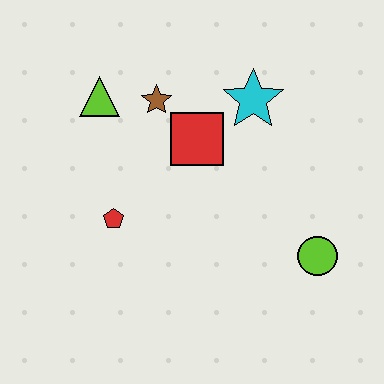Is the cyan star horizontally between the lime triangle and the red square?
No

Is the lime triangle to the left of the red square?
Yes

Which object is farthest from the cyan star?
The red pentagon is farthest from the cyan star.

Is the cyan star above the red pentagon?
Yes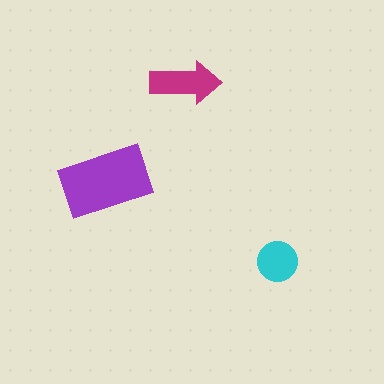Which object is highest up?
The magenta arrow is topmost.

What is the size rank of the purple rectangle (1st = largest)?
1st.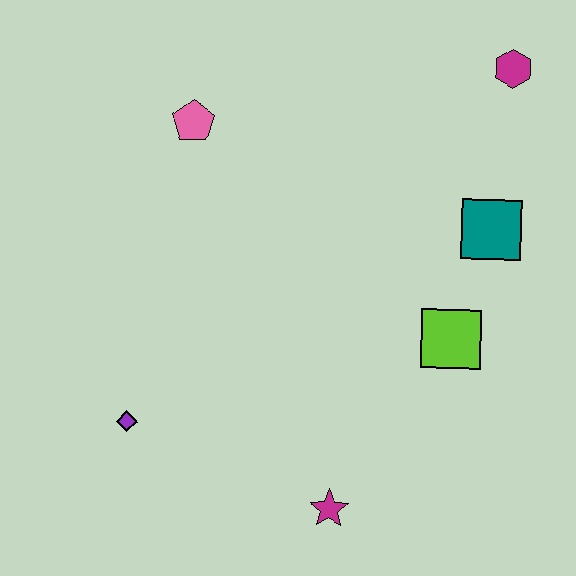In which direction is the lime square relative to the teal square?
The lime square is below the teal square.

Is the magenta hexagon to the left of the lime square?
No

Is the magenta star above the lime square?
No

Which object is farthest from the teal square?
The purple diamond is farthest from the teal square.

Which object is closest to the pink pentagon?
The purple diamond is closest to the pink pentagon.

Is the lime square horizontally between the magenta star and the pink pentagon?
No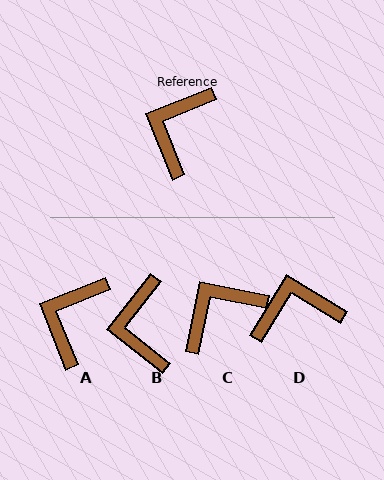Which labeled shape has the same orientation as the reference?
A.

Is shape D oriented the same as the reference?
No, it is off by about 53 degrees.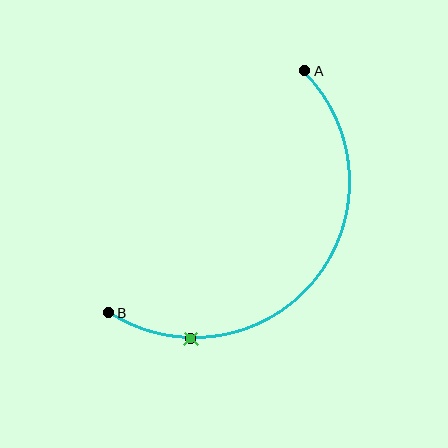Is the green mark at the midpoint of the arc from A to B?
No. The green mark lies on the arc but is closer to endpoint B. The arc midpoint would be at the point on the curve equidistant along the arc from both A and B.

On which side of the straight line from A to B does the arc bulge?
The arc bulges below and to the right of the straight line connecting A and B.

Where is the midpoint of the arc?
The arc midpoint is the point on the curve farthest from the straight line joining A and B. It sits below and to the right of that line.